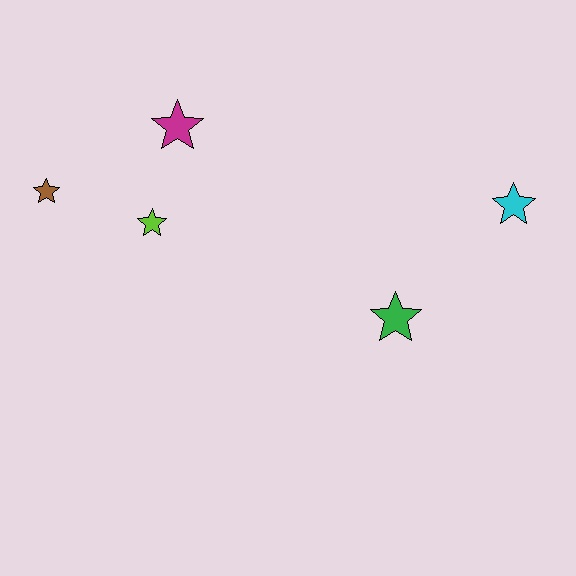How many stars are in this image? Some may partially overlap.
There are 5 stars.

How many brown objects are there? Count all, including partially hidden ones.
There is 1 brown object.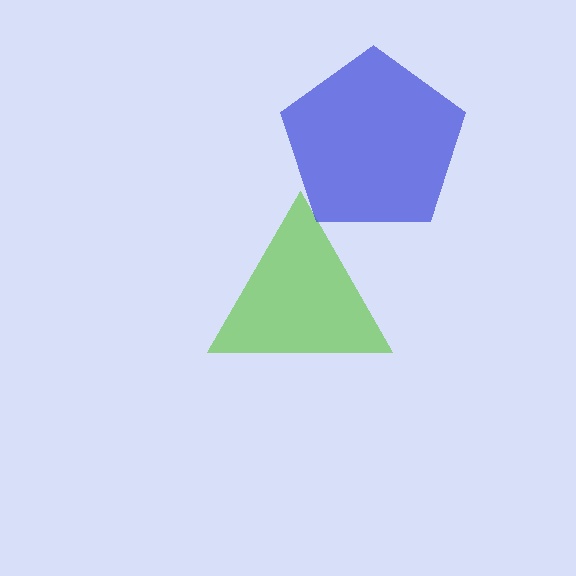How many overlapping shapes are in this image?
There are 2 overlapping shapes in the image.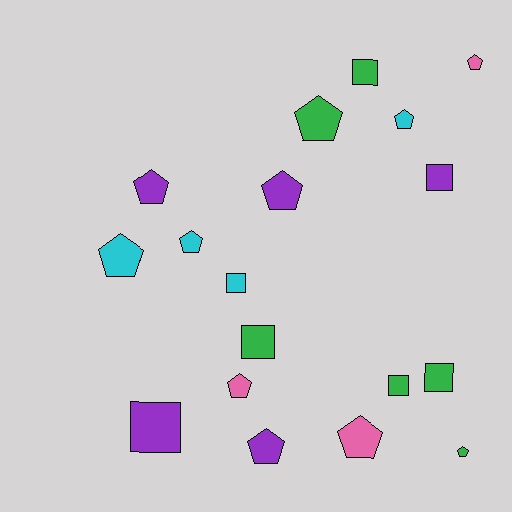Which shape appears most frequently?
Pentagon, with 11 objects.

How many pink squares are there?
There are no pink squares.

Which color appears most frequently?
Green, with 6 objects.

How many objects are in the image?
There are 18 objects.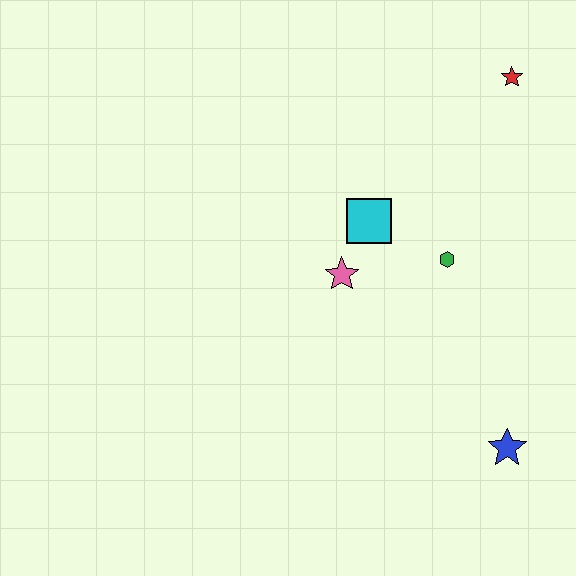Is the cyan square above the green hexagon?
Yes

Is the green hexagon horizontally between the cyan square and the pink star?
No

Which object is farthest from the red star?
The blue star is farthest from the red star.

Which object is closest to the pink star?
The cyan square is closest to the pink star.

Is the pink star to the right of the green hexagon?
No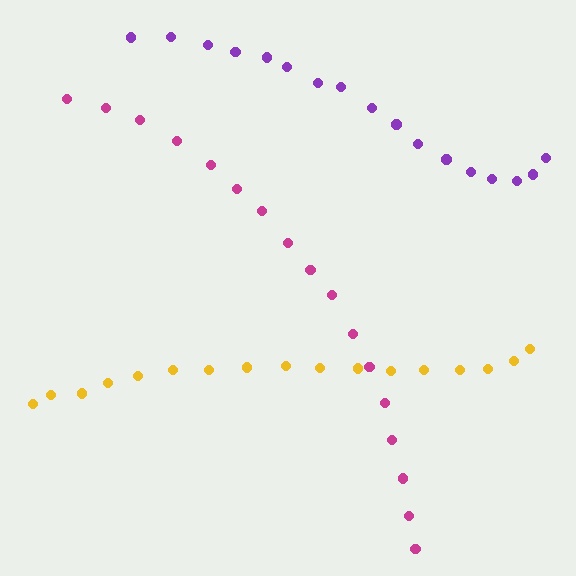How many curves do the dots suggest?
There are 3 distinct paths.